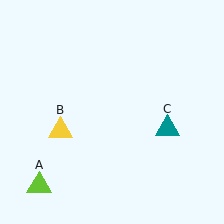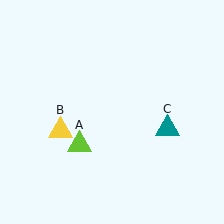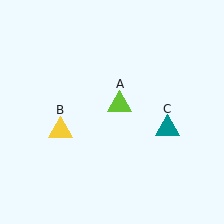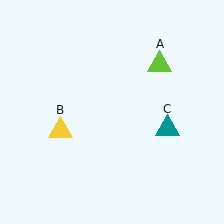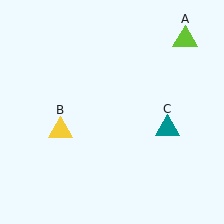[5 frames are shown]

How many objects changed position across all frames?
1 object changed position: lime triangle (object A).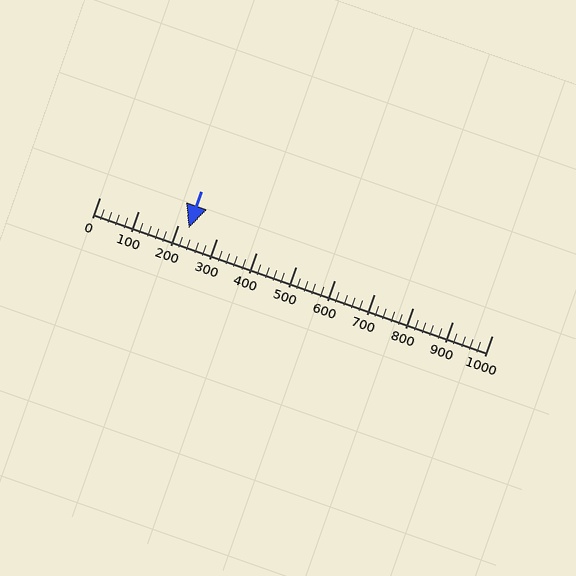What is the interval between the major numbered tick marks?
The major tick marks are spaced 100 units apart.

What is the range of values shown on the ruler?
The ruler shows values from 0 to 1000.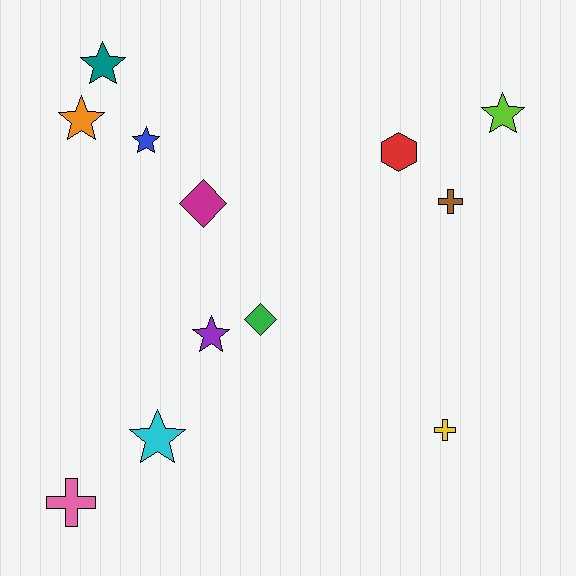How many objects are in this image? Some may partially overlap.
There are 12 objects.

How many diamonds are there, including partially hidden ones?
There are 2 diamonds.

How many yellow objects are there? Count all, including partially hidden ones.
There is 1 yellow object.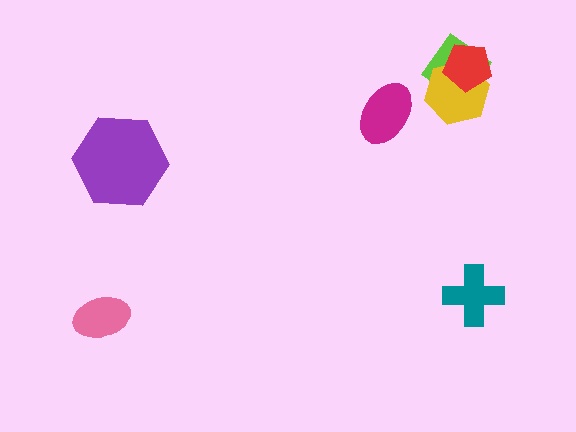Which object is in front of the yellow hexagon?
The red pentagon is in front of the yellow hexagon.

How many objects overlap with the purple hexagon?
0 objects overlap with the purple hexagon.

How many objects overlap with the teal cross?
0 objects overlap with the teal cross.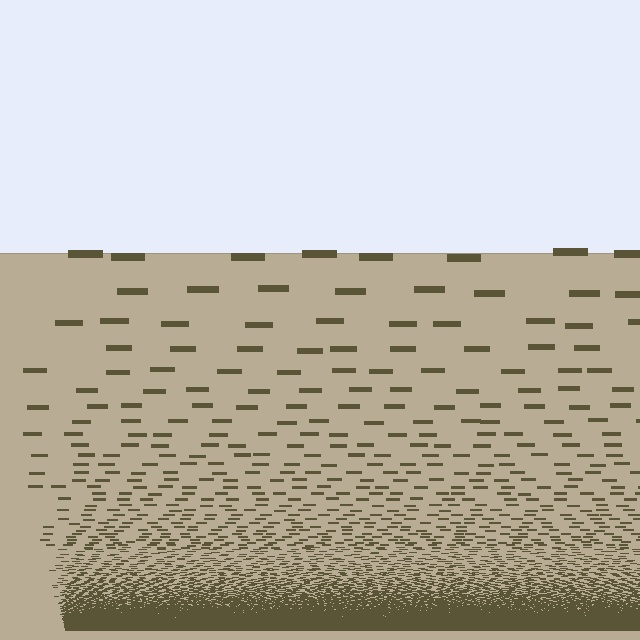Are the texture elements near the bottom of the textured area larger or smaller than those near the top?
Smaller. The gradient is inverted — elements near the bottom are smaller and denser.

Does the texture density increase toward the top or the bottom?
Density increases toward the bottom.